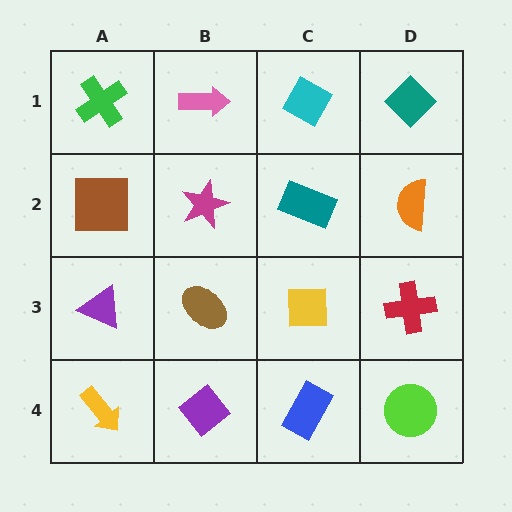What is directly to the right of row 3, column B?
A yellow square.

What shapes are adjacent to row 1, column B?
A magenta star (row 2, column B), a green cross (row 1, column A), a cyan diamond (row 1, column C).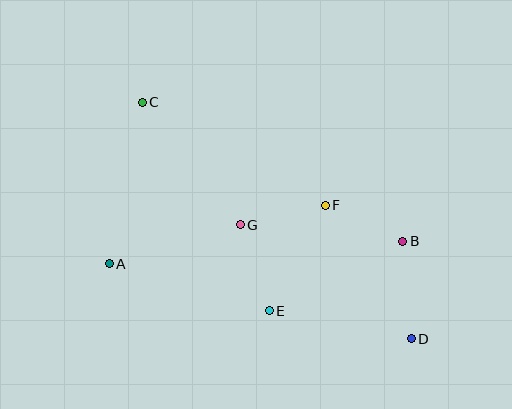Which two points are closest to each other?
Points B and F are closest to each other.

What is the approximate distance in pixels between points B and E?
The distance between B and E is approximately 150 pixels.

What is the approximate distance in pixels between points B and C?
The distance between B and C is approximately 295 pixels.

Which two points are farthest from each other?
Points C and D are farthest from each other.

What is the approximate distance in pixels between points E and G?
The distance between E and G is approximately 91 pixels.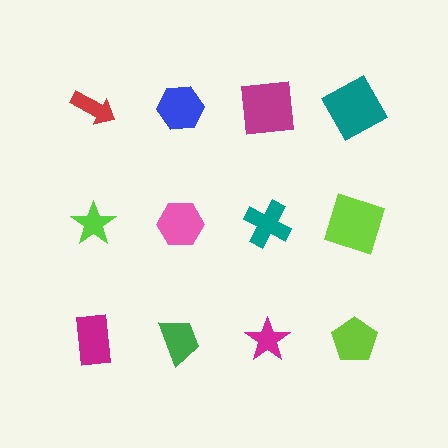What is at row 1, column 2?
A blue hexagon.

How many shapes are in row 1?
4 shapes.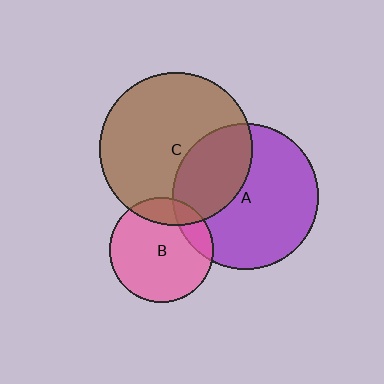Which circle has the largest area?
Circle C (brown).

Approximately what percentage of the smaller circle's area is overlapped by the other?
Approximately 35%.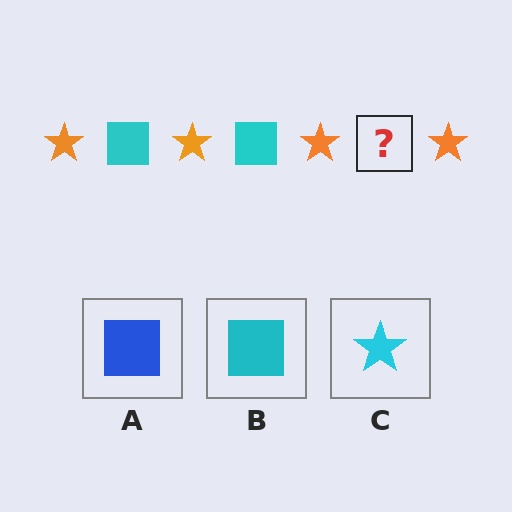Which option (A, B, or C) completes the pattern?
B.